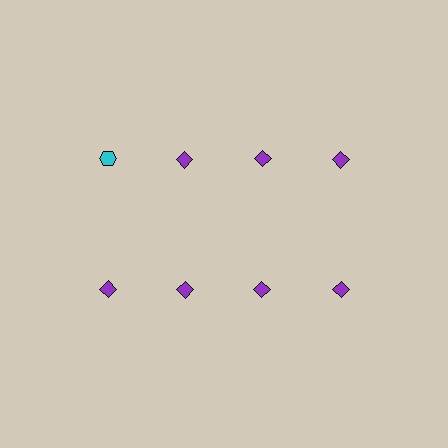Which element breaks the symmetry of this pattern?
The cyan hexagon in the top row, leftmost column breaks the symmetry. All other shapes are purple diamonds.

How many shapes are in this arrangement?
There are 8 shapes arranged in a grid pattern.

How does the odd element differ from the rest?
It differs in both color (cyan instead of purple) and shape (hexagon instead of diamond).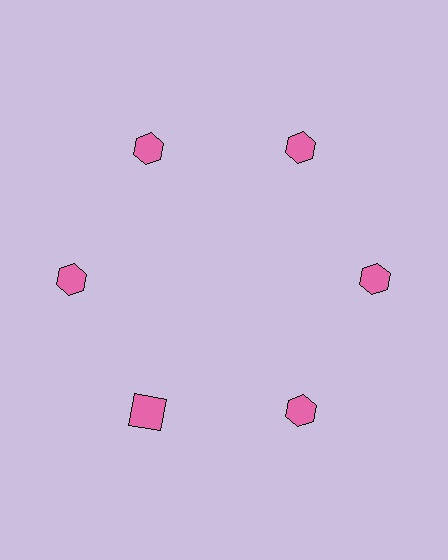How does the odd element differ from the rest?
It has a different shape: square instead of hexagon.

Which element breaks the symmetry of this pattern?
The pink square at roughly the 7 o'clock position breaks the symmetry. All other shapes are pink hexagons.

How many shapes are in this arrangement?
There are 6 shapes arranged in a ring pattern.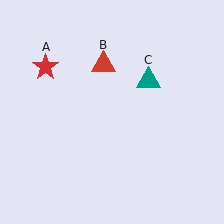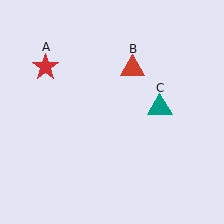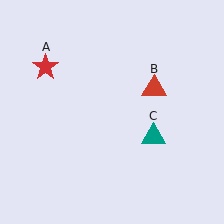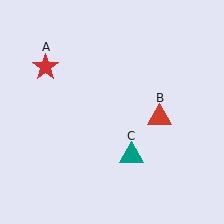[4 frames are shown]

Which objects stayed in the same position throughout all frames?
Red star (object A) remained stationary.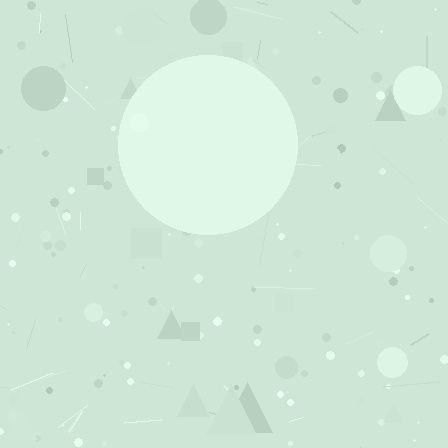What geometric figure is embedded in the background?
A circle is embedded in the background.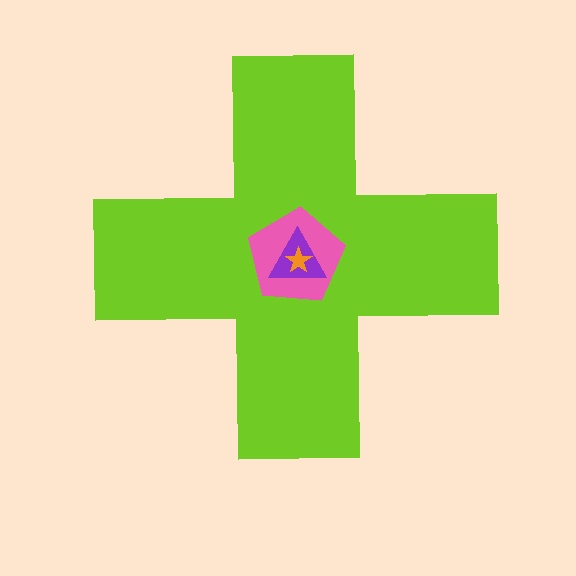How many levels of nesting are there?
4.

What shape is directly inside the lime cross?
The pink pentagon.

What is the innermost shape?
The orange star.